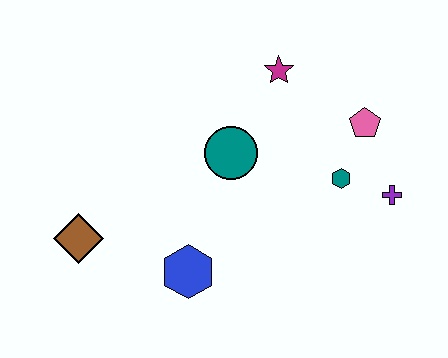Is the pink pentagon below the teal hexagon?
No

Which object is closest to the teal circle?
The magenta star is closest to the teal circle.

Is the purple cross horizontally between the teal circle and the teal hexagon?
No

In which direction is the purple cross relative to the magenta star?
The purple cross is below the magenta star.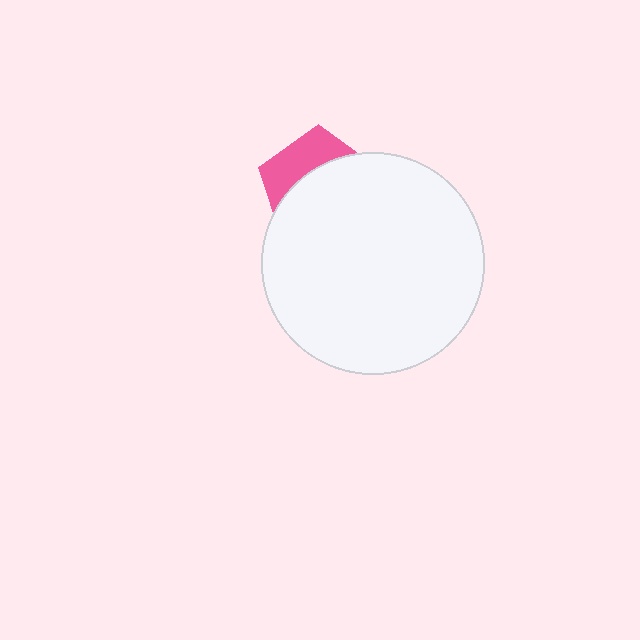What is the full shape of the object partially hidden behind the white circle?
The partially hidden object is a pink pentagon.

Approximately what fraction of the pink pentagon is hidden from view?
Roughly 66% of the pink pentagon is hidden behind the white circle.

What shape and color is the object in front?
The object in front is a white circle.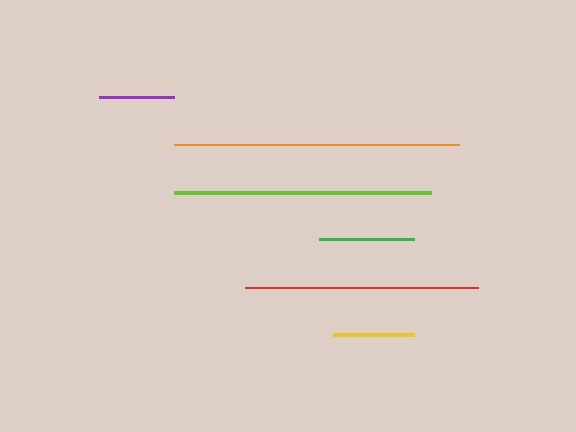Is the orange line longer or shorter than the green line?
The orange line is longer than the green line.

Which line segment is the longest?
The orange line is the longest at approximately 285 pixels.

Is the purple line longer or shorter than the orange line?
The orange line is longer than the purple line.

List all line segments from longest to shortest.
From longest to shortest: orange, lime, red, green, yellow, purple.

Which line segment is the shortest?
The purple line is the shortest at approximately 75 pixels.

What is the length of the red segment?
The red segment is approximately 234 pixels long.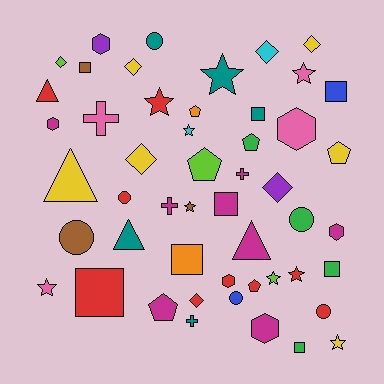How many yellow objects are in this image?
There are 6 yellow objects.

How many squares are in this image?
There are 8 squares.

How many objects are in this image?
There are 50 objects.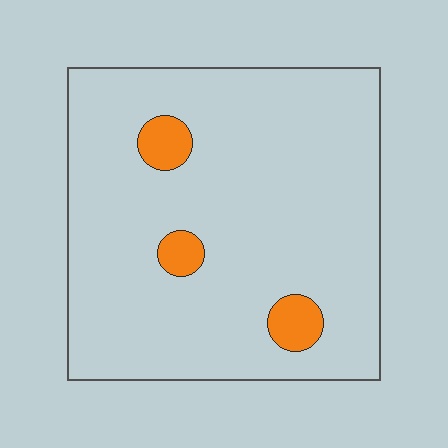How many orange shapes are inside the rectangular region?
3.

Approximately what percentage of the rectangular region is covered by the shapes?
Approximately 5%.